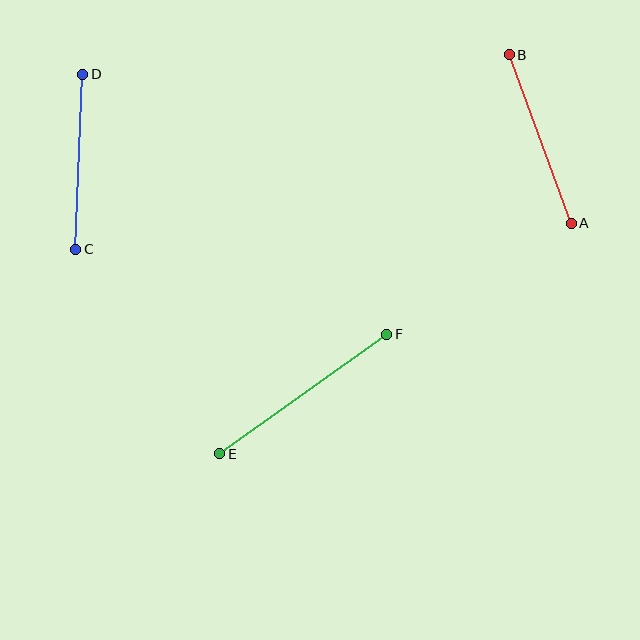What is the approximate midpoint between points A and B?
The midpoint is at approximately (540, 139) pixels.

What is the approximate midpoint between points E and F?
The midpoint is at approximately (303, 394) pixels.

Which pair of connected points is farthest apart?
Points E and F are farthest apart.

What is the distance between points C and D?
The distance is approximately 175 pixels.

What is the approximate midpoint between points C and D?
The midpoint is at approximately (79, 162) pixels.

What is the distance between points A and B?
The distance is approximately 180 pixels.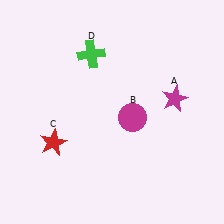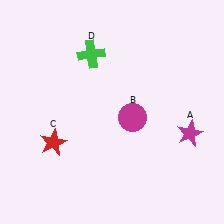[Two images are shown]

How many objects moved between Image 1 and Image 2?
1 object moved between the two images.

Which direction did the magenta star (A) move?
The magenta star (A) moved down.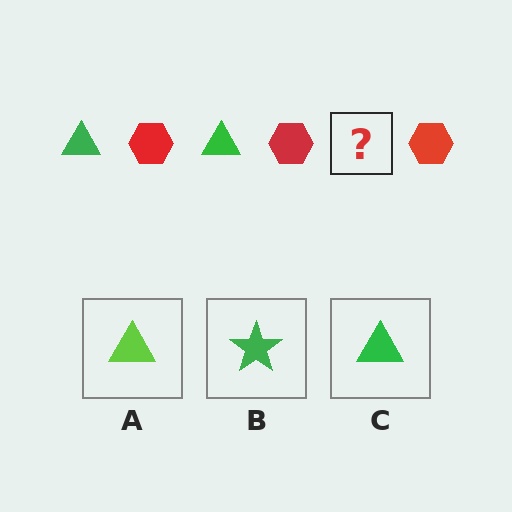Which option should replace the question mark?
Option C.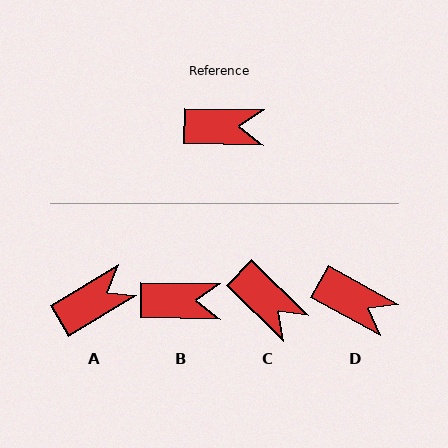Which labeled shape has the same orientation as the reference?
B.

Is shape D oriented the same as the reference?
No, it is off by about 28 degrees.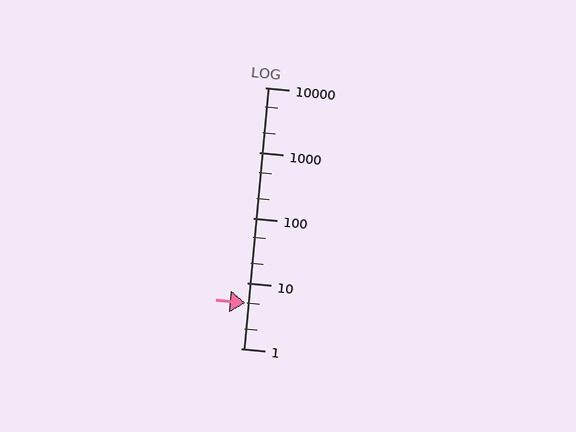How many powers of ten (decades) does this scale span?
The scale spans 4 decades, from 1 to 10000.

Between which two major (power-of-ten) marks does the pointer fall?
The pointer is between 1 and 10.